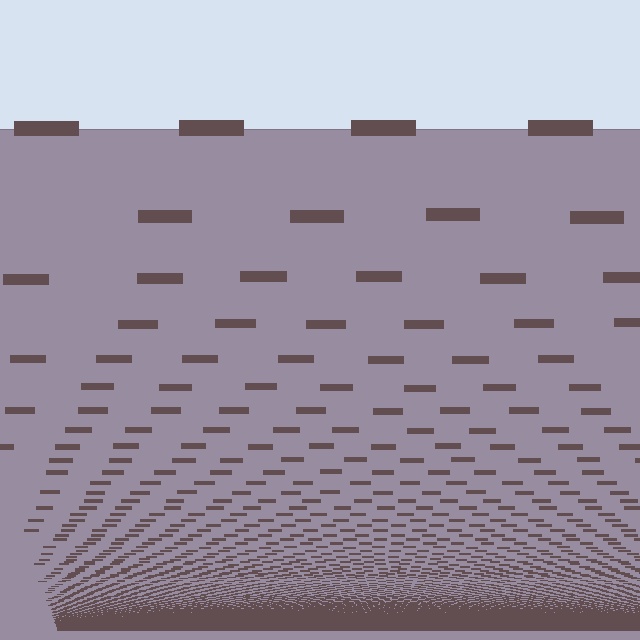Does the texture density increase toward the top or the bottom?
Density increases toward the bottom.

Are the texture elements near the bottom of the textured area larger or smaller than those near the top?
Smaller. The gradient is inverted — elements near the bottom are smaller and denser.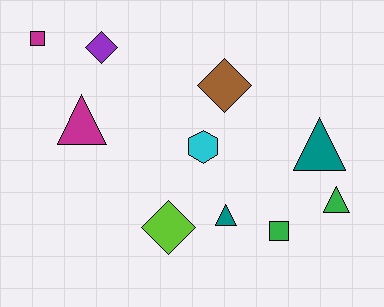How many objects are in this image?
There are 10 objects.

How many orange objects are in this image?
There are no orange objects.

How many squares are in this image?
There are 2 squares.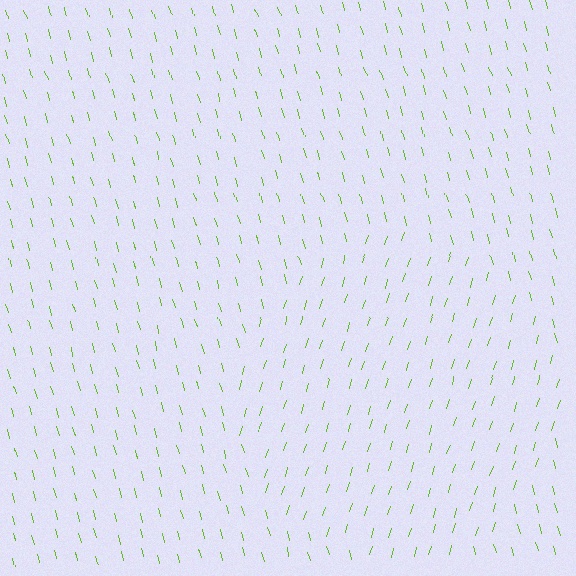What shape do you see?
I see a circle.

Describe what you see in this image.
The image is filled with small lime line segments. A circle region in the image has lines oriented differently from the surrounding lines, creating a visible texture boundary.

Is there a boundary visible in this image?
Yes, there is a texture boundary formed by a change in line orientation.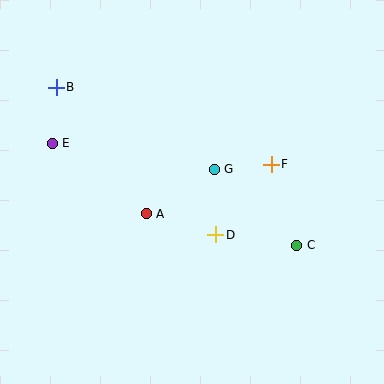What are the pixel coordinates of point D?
Point D is at (216, 235).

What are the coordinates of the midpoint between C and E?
The midpoint between C and E is at (175, 194).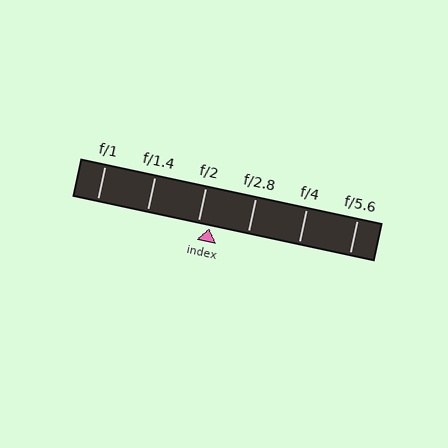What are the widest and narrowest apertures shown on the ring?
The widest aperture shown is f/1 and the narrowest is f/5.6.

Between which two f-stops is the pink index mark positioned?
The index mark is between f/2 and f/2.8.